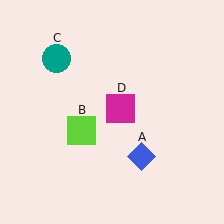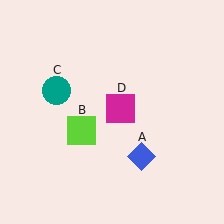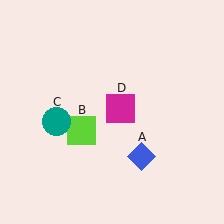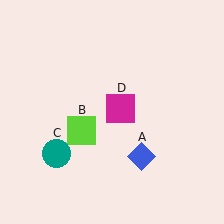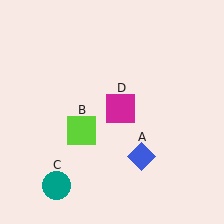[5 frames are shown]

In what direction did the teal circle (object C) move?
The teal circle (object C) moved down.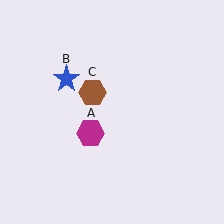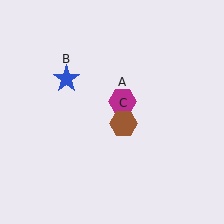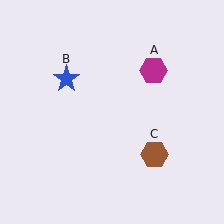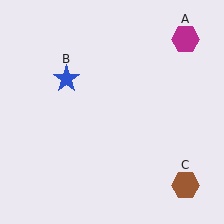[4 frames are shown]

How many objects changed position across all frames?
2 objects changed position: magenta hexagon (object A), brown hexagon (object C).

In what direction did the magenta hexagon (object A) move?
The magenta hexagon (object A) moved up and to the right.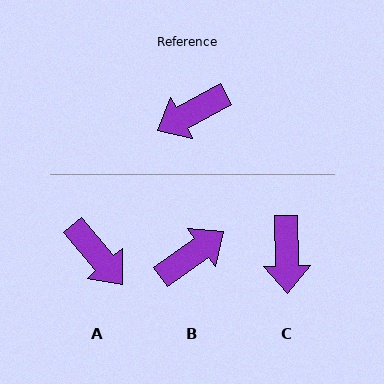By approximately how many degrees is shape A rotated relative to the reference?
Approximately 102 degrees counter-clockwise.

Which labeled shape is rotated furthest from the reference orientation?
B, about 172 degrees away.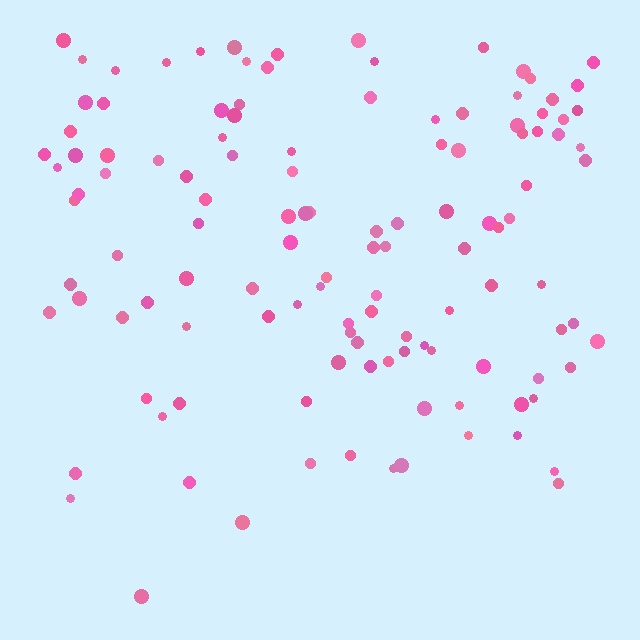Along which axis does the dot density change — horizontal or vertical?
Vertical.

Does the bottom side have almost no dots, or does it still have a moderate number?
Still a moderate number, just noticeably fewer than the top.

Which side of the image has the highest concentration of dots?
The top.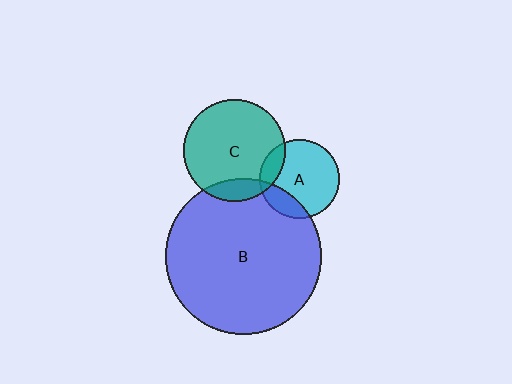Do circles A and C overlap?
Yes.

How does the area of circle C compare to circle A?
Approximately 1.6 times.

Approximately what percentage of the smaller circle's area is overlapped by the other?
Approximately 15%.